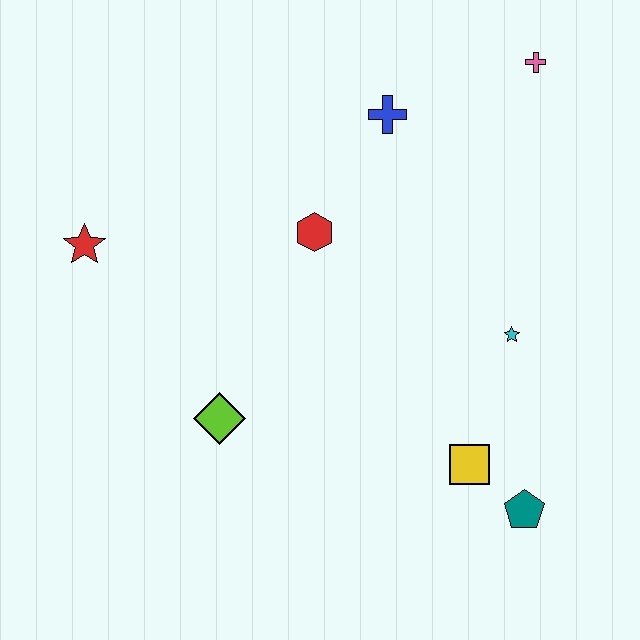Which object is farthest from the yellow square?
The red star is farthest from the yellow square.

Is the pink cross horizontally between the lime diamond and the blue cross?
No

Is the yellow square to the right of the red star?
Yes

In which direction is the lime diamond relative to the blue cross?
The lime diamond is below the blue cross.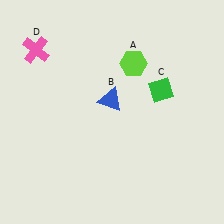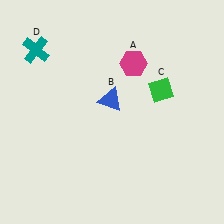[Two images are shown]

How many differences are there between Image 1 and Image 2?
There are 2 differences between the two images.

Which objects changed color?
A changed from lime to magenta. D changed from pink to teal.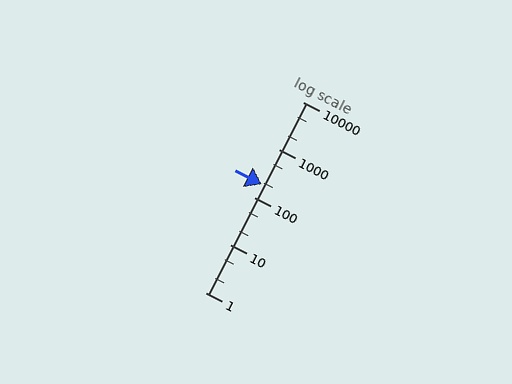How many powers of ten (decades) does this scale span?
The scale spans 4 decades, from 1 to 10000.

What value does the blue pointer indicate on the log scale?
The pointer indicates approximately 190.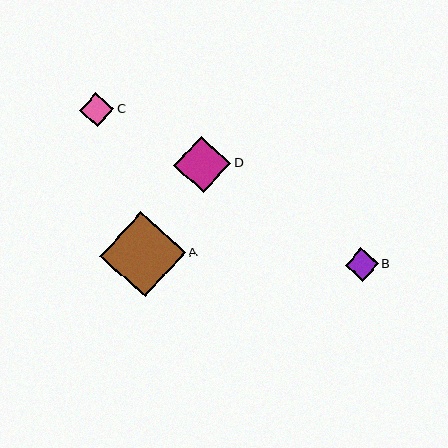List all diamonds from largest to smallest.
From largest to smallest: A, D, C, B.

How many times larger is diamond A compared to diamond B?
Diamond A is approximately 2.6 times the size of diamond B.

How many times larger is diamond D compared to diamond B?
Diamond D is approximately 1.7 times the size of diamond B.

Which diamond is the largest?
Diamond A is the largest with a size of approximately 86 pixels.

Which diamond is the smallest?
Diamond B is the smallest with a size of approximately 33 pixels.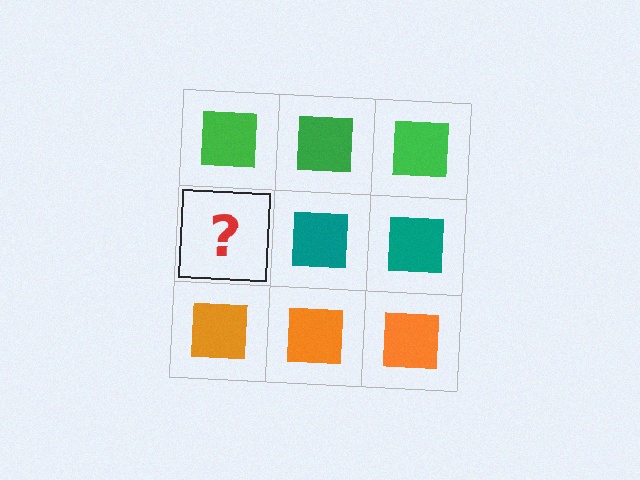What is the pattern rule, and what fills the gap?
The rule is that each row has a consistent color. The gap should be filled with a teal square.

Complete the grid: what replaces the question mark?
The question mark should be replaced with a teal square.